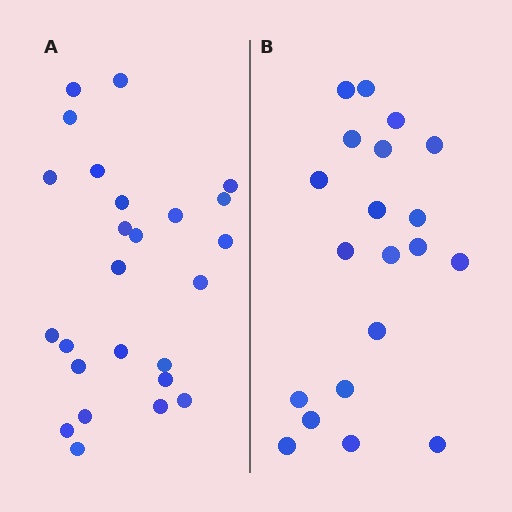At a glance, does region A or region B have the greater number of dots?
Region A (the left region) has more dots.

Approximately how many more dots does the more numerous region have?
Region A has about 5 more dots than region B.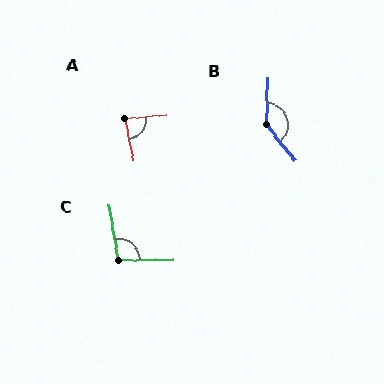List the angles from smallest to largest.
A (84°), C (99°), B (140°).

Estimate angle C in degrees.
Approximately 99 degrees.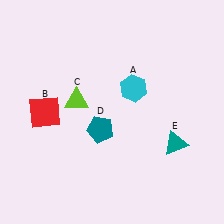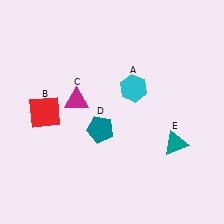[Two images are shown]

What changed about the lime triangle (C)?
In Image 1, C is lime. In Image 2, it changed to magenta.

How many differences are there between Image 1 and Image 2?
There is 1 difference between the two images.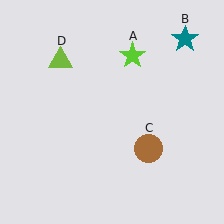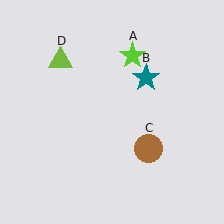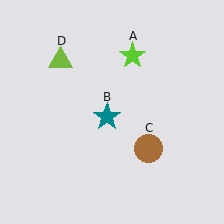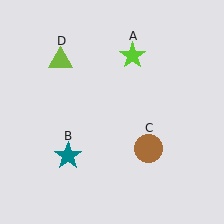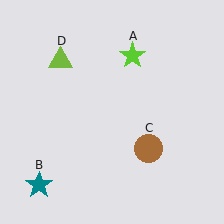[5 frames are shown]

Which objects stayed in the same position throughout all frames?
Lime star (object A) and brown circle (object C) and lime triangle (object D) remained stationary.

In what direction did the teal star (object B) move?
The teal star (object B) moved down and to the left.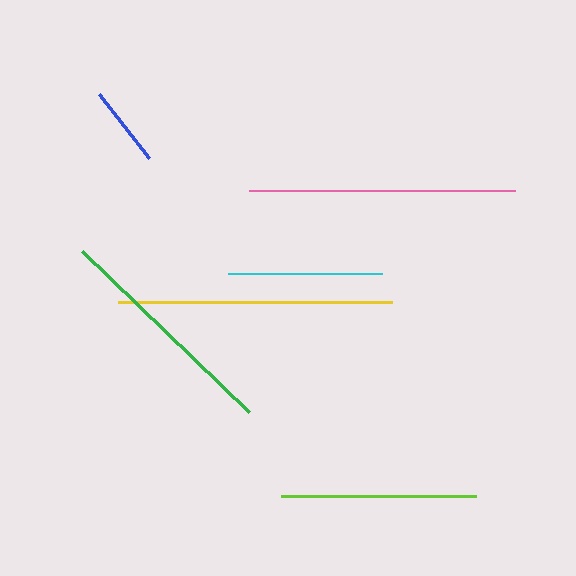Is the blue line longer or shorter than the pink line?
The pink line is longer than the blue line.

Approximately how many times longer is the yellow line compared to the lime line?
The yellow line is approximately 1.4 times the length of the lime line.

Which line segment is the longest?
The yellow line is the longest at approximately 274 pixels.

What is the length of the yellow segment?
The yellow segment is approximately 274 pixels long.